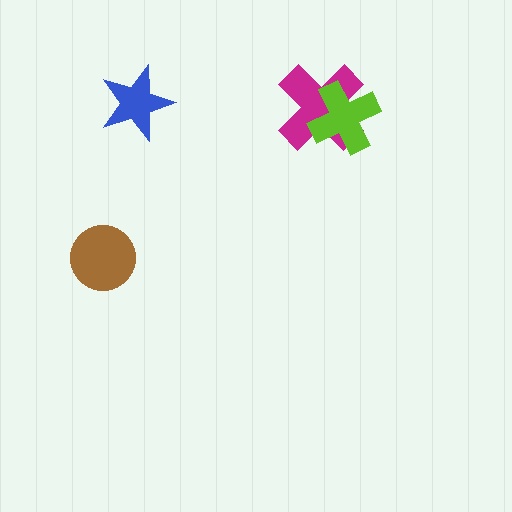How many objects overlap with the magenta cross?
1 object overlaps with the magenta cross.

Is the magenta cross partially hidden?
Yes, it is partially covered by another shape.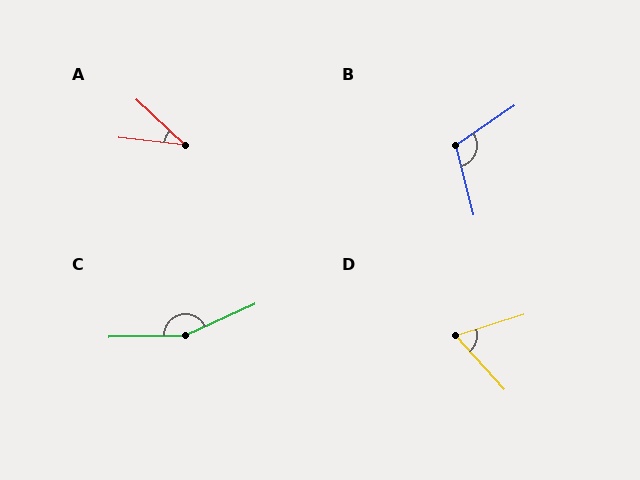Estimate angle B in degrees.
Approximately 110 degrees.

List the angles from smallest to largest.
A (36°), D (66°), B (110°), C (156°).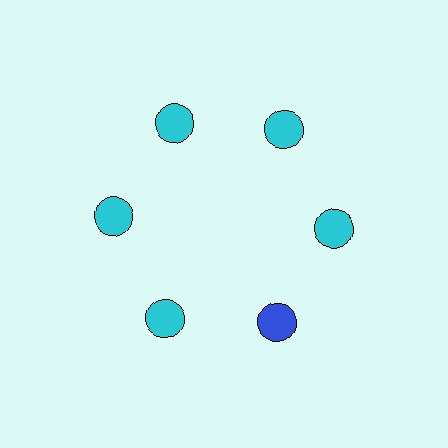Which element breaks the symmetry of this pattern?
The blue circle at roughly the 5 o'clock position breaks the symmetry. All other shapes are cyan circles.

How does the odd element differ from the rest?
It has a different color: blue instead of cyan.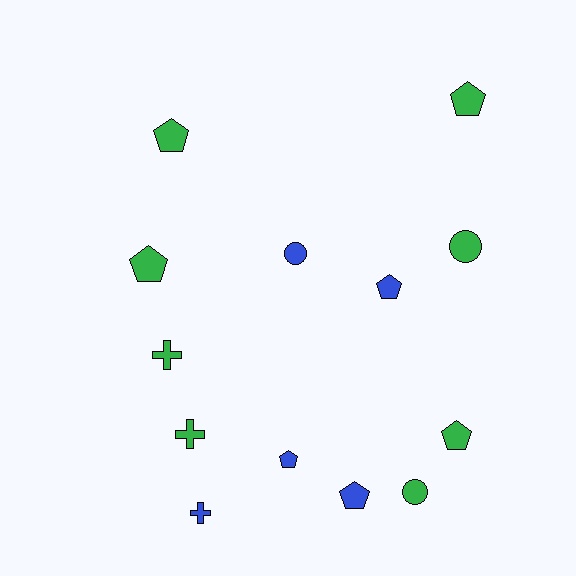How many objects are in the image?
There are 13 objects.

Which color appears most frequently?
Green, with 8 objects.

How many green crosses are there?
There are 2 green crosses.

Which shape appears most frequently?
Pentagon, with 7 objects.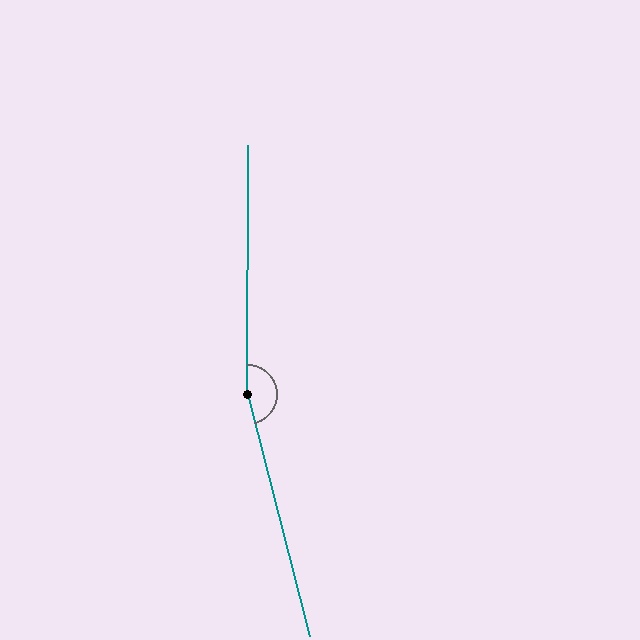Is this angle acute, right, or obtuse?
It is obtuse.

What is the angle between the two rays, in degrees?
Approximately 165 degrees.